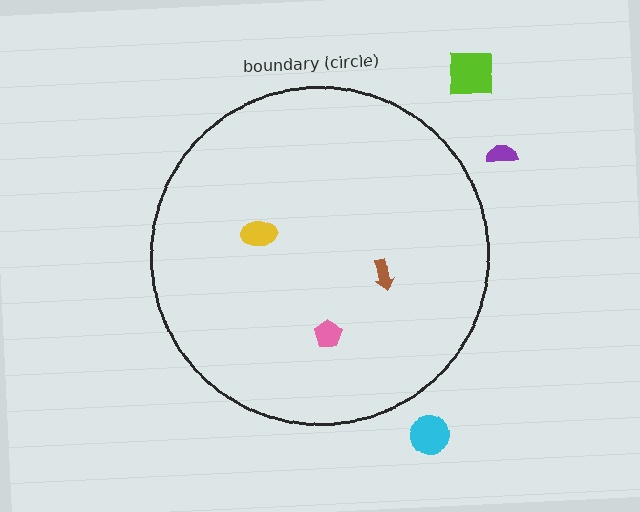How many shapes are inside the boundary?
3 inside, 3 outside.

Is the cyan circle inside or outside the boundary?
Outside.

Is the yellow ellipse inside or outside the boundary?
Inside.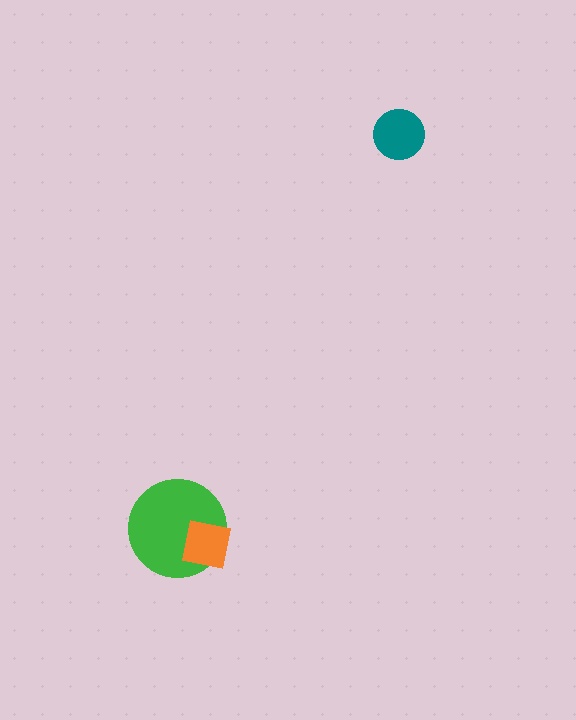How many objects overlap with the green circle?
1 object overlaps with the green circle.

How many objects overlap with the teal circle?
0 objects overlap with the teal circle.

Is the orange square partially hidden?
No, no other shape covers it.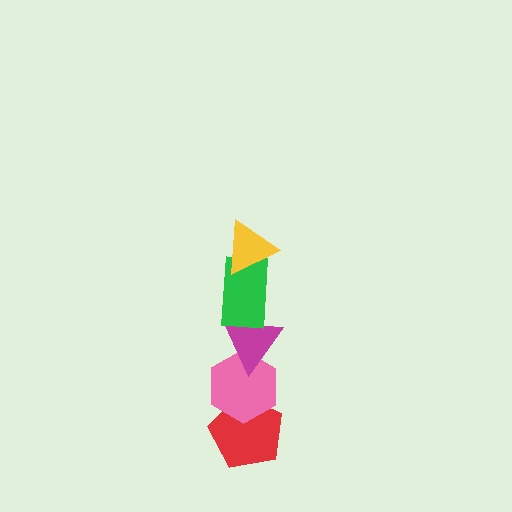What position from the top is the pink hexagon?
The pink hexagon is 4th from the top.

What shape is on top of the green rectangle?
The yellow triangle is on top of the green rectangle.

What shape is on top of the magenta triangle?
The green rectangle is on top of the magenta triangle.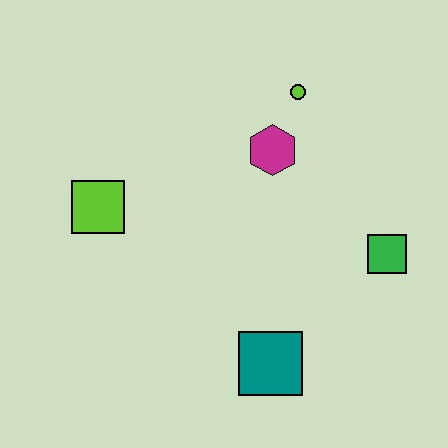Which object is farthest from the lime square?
The green square is farthest from the lime square.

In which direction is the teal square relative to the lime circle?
The teal square is below the lime circle.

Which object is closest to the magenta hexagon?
The lime circle is closest to the magenta hexagon.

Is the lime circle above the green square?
Yes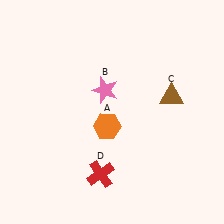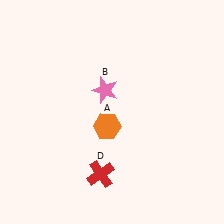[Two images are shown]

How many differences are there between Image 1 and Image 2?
There is 1 difference between the two images.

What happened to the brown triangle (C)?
The brown triangle (C) was removed in Image 2. It was in the top-right area of Image 1.